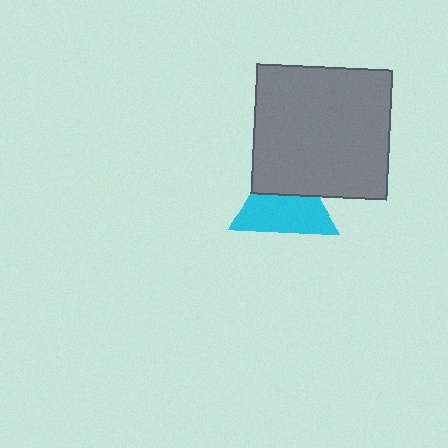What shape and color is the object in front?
The object in front is a gray rectangle.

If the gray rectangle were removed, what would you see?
You would see the complete cyan triangle.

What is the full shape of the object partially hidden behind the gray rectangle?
The partially hidden object is a cyan triangle.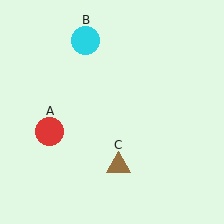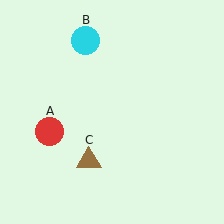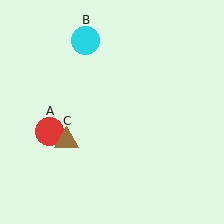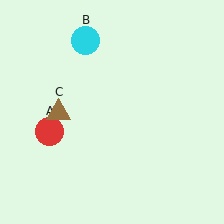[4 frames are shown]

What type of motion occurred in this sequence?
The brown triangle (object C) rotated clockwise around the center of the scene.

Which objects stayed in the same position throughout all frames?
Red circle (object A) and cyan circle (object B) remained stationary.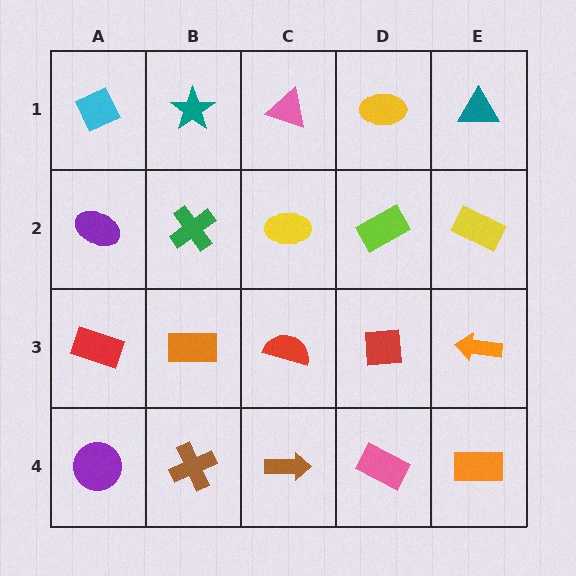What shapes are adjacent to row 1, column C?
A yellow ellipse (row 2, column C), a teal star (row 1, column B), a yellow ellipse (row 1, column D).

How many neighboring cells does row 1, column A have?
2.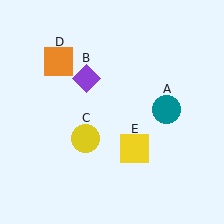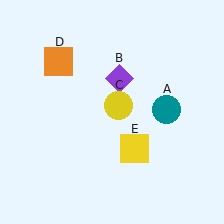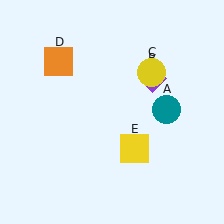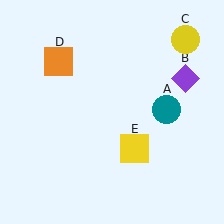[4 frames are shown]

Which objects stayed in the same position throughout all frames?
Teal circle (object A) and orange square (object D) and yellow square (object E) remained stationary.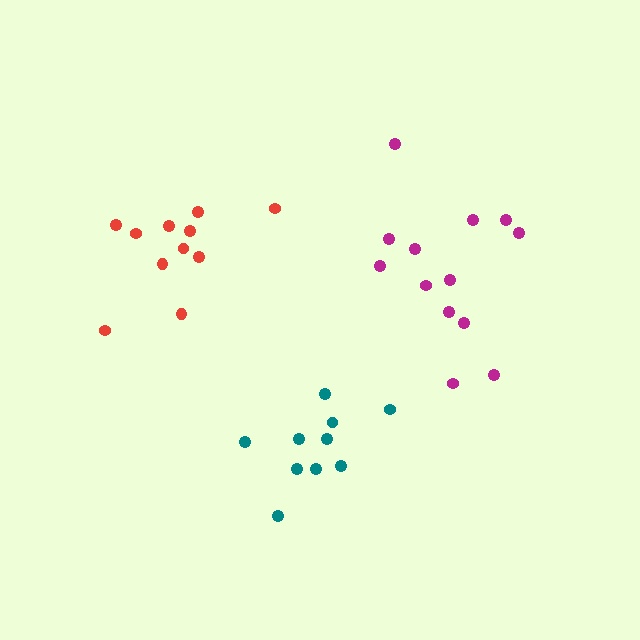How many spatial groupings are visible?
There are 3 spatial groupings.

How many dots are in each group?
Group 1: 11 dots, Group 2: 13 dots, Group 3: 10 dots (34 total).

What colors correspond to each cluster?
The clusters are colored: red, magenta, teal.